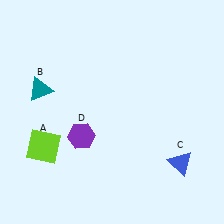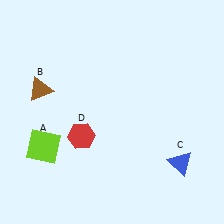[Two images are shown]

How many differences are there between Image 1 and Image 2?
There are 2 differences between the two images.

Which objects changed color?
B changed from teal to brown. D changed from purple to red.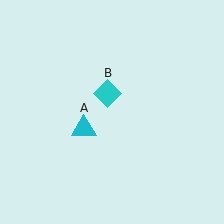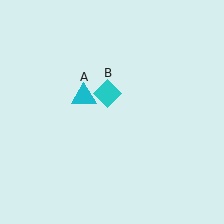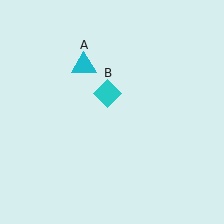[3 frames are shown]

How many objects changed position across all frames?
1 object changed position: cyan triangle (object A).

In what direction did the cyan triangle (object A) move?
The cyan triangle (object A) moved up.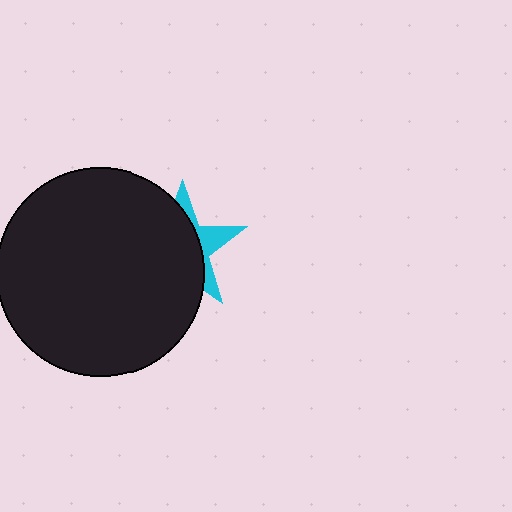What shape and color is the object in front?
The object in front is a black circle.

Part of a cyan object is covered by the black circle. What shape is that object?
It is a star.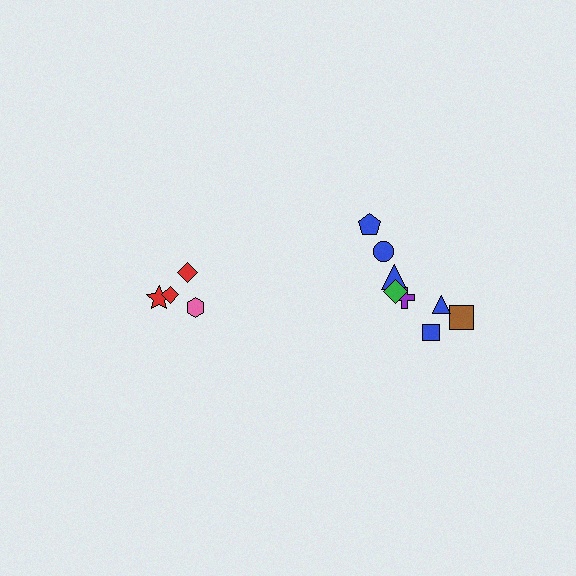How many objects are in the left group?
There are 4 objects.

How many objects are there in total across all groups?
There are 12 objects.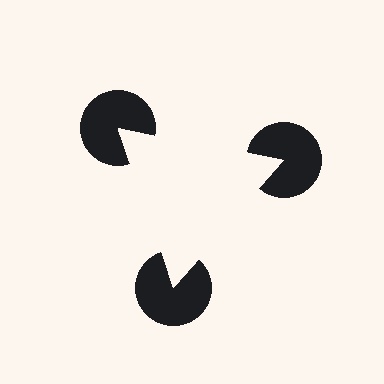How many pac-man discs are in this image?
There are 3 — one at each vertex of the illusory triangle.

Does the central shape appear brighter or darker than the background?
It typically appears slightly brighter than the background, even though no actual brightness change is drawn.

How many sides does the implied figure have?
3 sides.